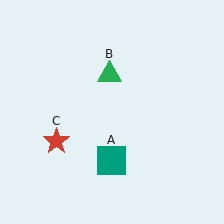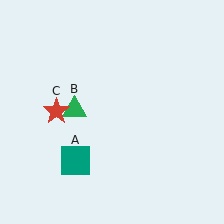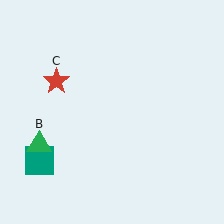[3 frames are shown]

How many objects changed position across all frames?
3 objects changed position: teal square (object A), green triangle (object B), red star (object C).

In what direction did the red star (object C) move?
The red star (object C) moved up.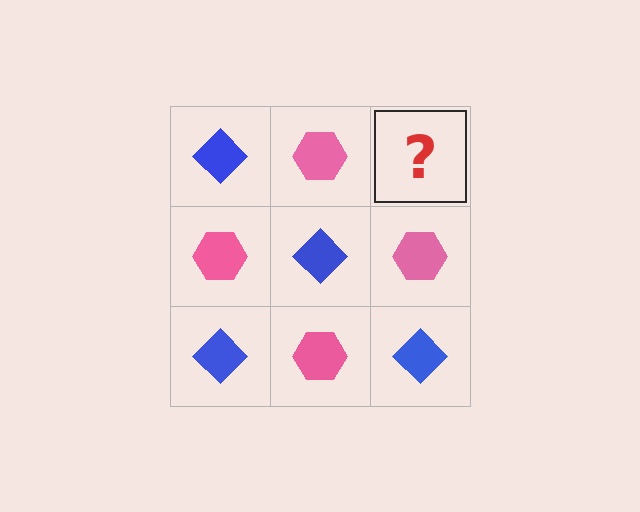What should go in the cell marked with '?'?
The missing cell should contain a blue diamond.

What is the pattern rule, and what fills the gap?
The rule is that it alternates blue diamond and pink hexagon in a checkerboard pattern. The gap should be filled with a blue diamond.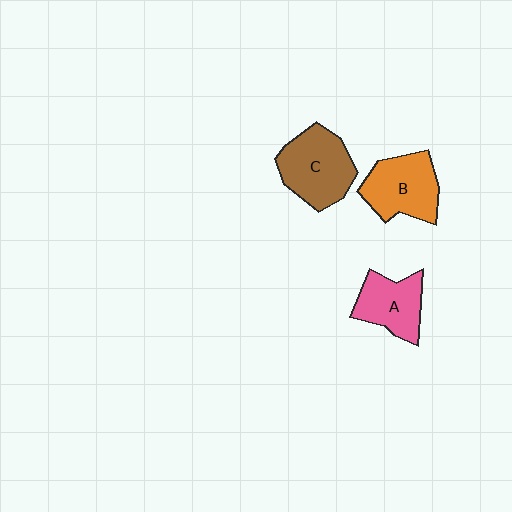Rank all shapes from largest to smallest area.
From largest to smallest: C (brown), B (orange), A (pink).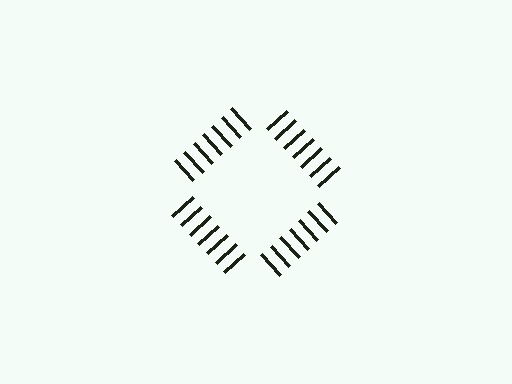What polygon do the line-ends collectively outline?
An illusory square — the line segments terminate on its edges but no continuous stroke is drawn.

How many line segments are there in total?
28 — 7 along each of the 4 edges.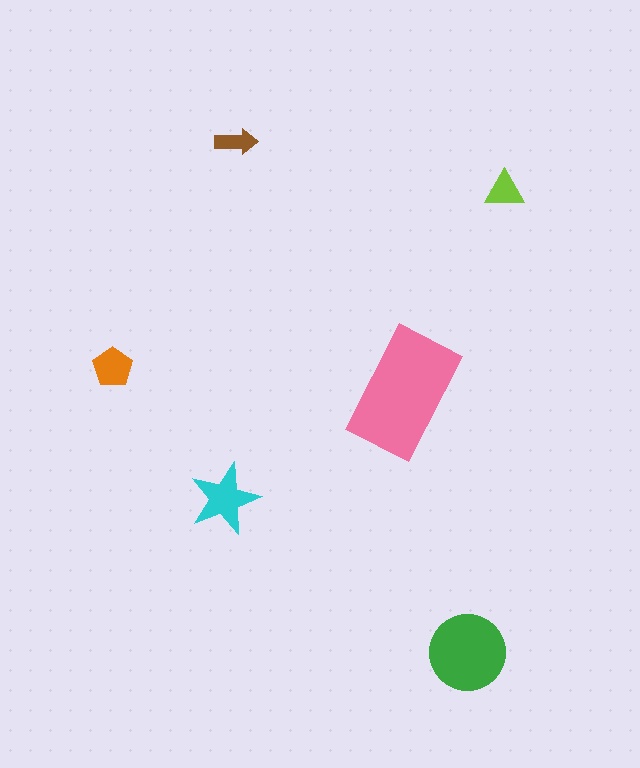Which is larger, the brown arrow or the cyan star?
The cyan star.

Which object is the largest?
The pink rectangle.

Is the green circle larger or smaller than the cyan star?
Larger.